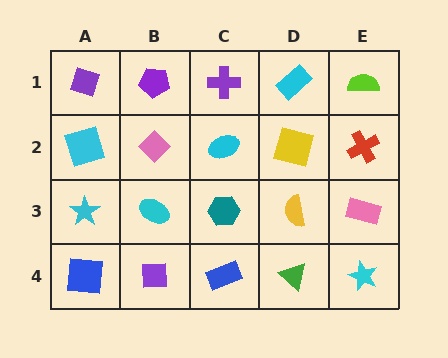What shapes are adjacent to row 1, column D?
A yellow square (row 2, column D), a purple cross (row 1, column C), a lime semicircle (row 1, column E).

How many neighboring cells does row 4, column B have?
3.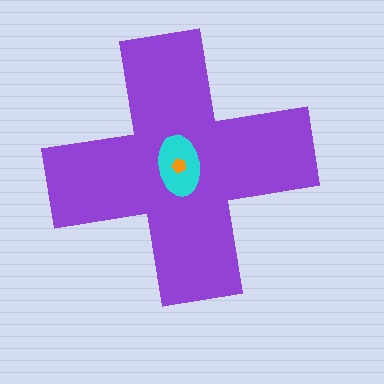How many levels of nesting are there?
3.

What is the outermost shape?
The purple cross.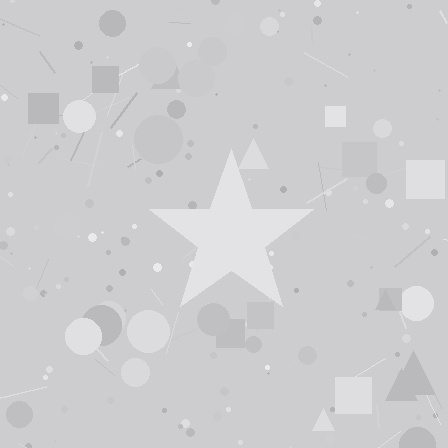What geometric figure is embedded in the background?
A star is embedded in the background.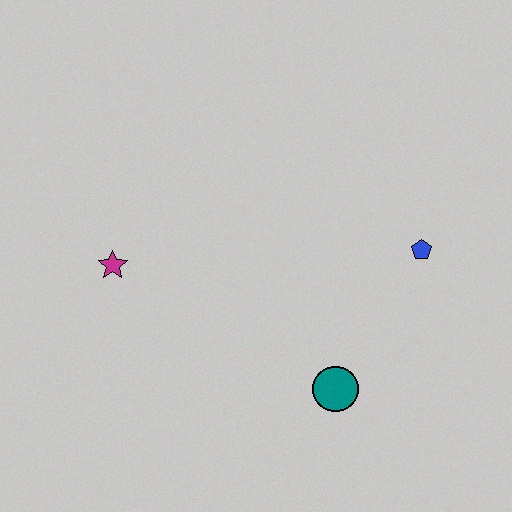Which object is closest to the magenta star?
The teal circle is closest to the magenta star.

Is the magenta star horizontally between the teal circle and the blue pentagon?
No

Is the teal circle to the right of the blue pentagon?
No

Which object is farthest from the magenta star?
The blue pentagon is farthest from the magenta star.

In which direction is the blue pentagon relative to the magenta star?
The blue pentagon is to the right of the magenta star.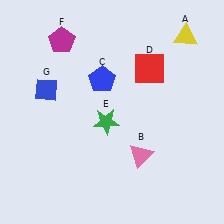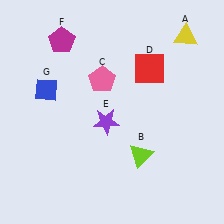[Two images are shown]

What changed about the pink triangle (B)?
In Image 1, B is pink. In Image 2, it changed to lime.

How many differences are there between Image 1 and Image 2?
There are 3 differences between the two images.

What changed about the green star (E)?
In Image 1, E is green. In Image 2, it changed to purple.